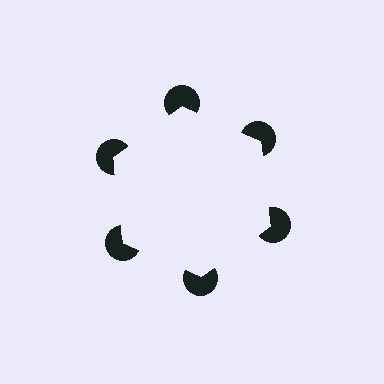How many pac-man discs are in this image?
There are 6 — one at each vertex of the illusory hexagon.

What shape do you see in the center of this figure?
An illusory hexagon — its edges are inferred from the aligned wedge cuts in the pac-man discs, not physically drawn.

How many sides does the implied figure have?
6 sides.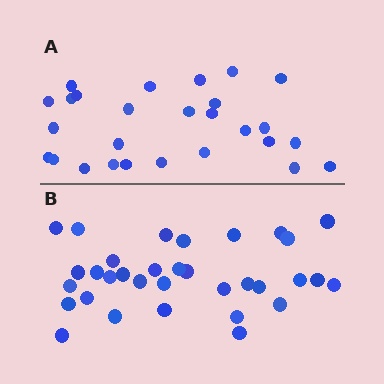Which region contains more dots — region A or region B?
Region B (the bottom region) has more dots.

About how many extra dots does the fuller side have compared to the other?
Region B has about 6 more dots than region A.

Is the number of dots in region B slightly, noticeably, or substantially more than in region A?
Region B has only slightly more — the two regions are fairly close. The ratio is roughly 1.2 to 1.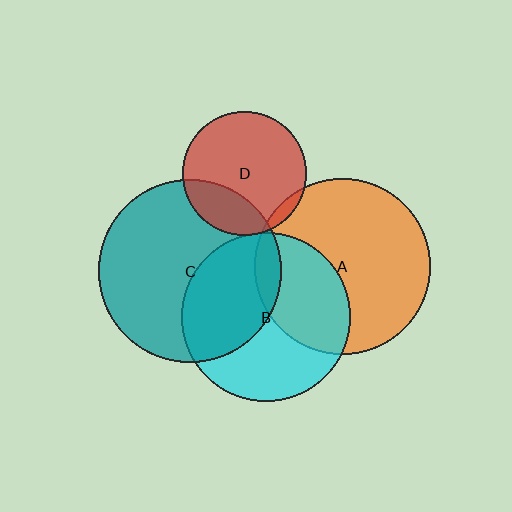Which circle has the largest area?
Circle C (teal).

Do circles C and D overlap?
Yes.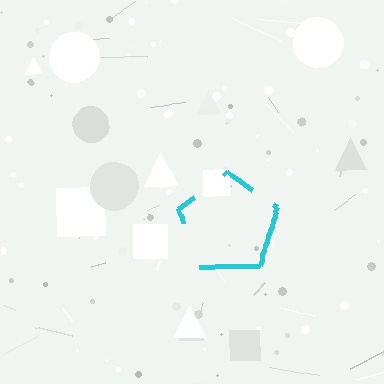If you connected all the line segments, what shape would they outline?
They would outline a pentagon.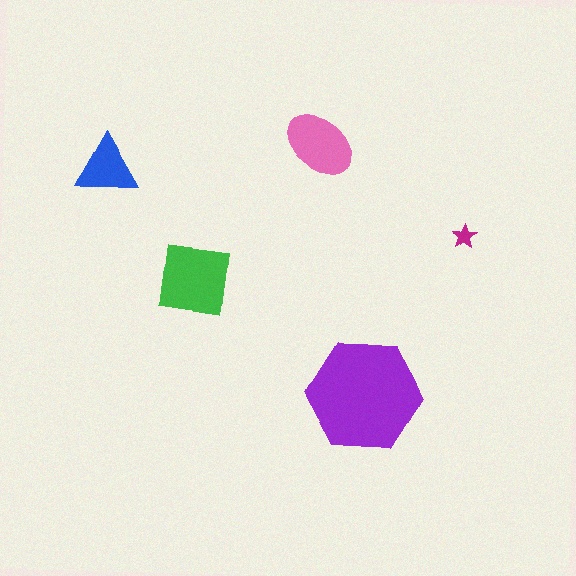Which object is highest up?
The pink ellipse is topmost.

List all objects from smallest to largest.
The magenta star, the blue triangle, the pink ellipse, the green square, the purple hexagon.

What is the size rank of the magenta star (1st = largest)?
5th.